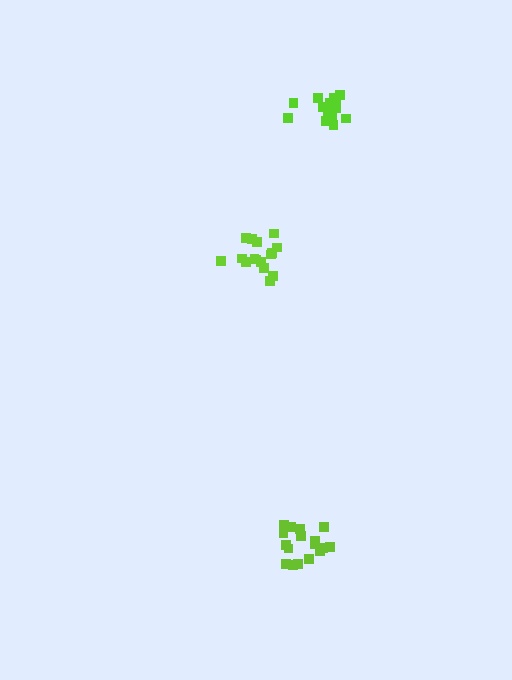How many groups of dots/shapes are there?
There are 3 groups.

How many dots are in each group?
Group 1: 16 dots, Group 2: 17 dots, Group 3: 16 dots (49 total).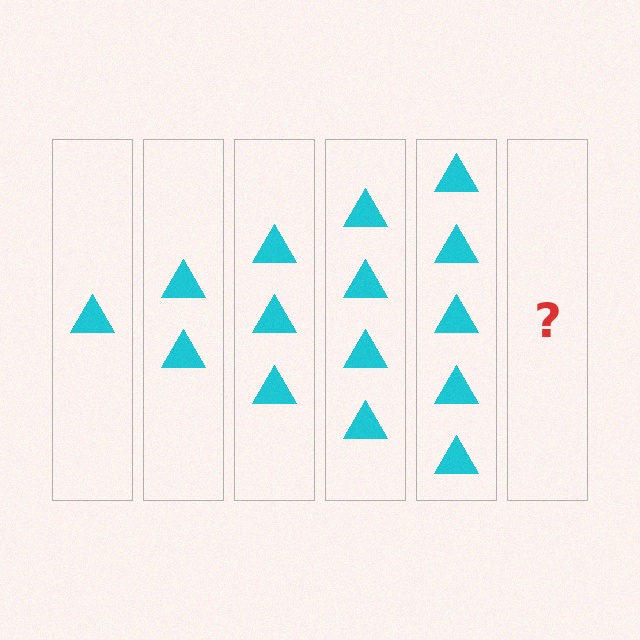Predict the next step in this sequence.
The next step is 6 triangles.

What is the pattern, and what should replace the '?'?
The pattern is that each step adds one more triangle. The '?' should be 6 triangles.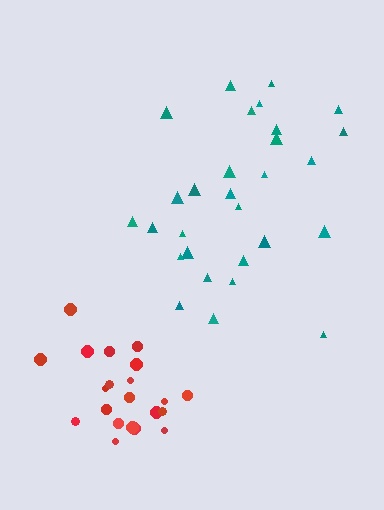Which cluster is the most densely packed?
Red.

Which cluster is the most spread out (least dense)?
Teal.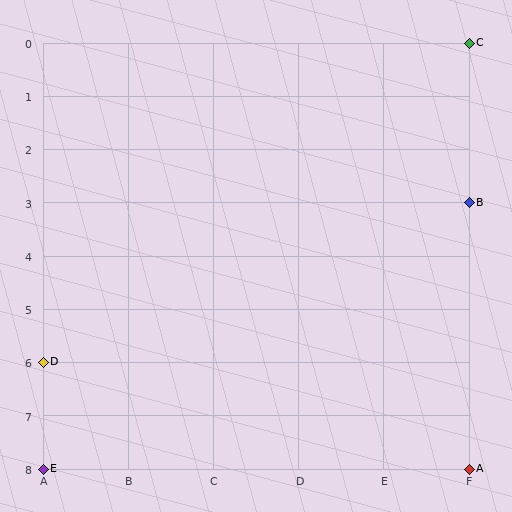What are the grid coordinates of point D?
Point D is at grid coordinates (A, 6).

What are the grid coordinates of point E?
Point E is at grid coordinates (A, 8).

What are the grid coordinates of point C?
Point C is at grid coordinates (F, 0).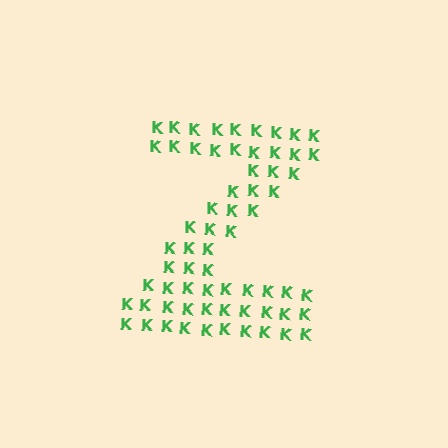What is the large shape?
The large shape is the letter Z.